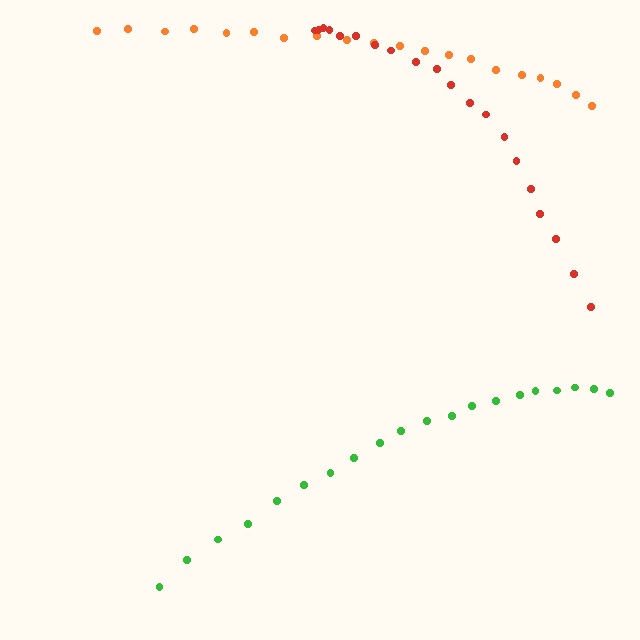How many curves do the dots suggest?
There are 3 distinct paths.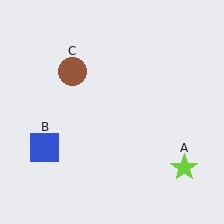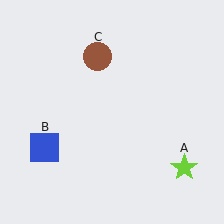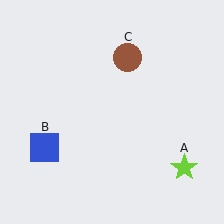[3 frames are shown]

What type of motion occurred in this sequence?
The brown circle (object C) rotated clockwise around the center of the scene.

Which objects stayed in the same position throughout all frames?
Lime star (object A) and blue square (object B) remained stationary.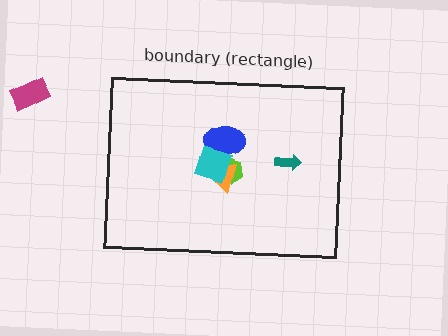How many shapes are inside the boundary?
5 inside, 1 outside.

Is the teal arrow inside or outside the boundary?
Inside.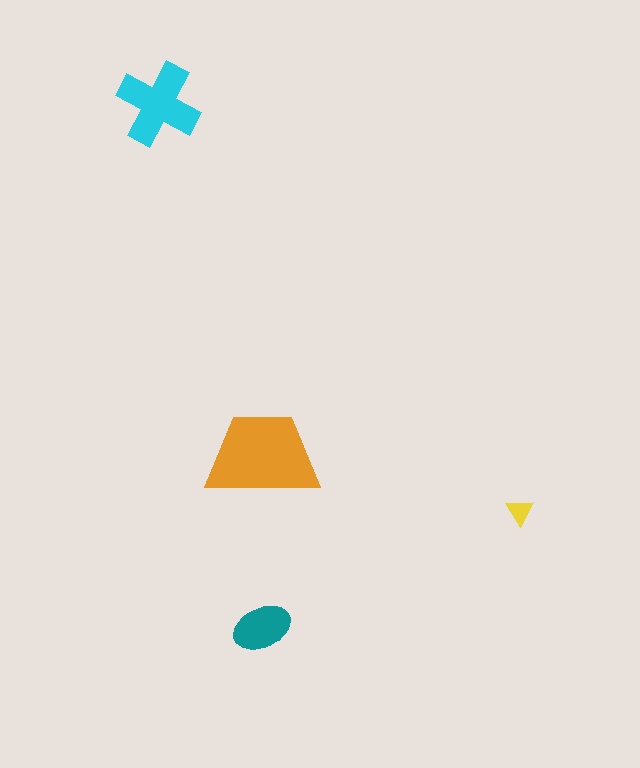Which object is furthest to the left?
The cyan cross is leftmost.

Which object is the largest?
The orange trapezoid.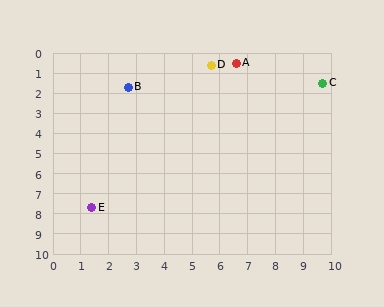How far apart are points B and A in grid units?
Points B and A are about 4.1 grid units apart.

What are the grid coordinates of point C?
Point C is at approximately (9.7, 1.5).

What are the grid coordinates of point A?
Point A is at approximately (6.6, 0.5).